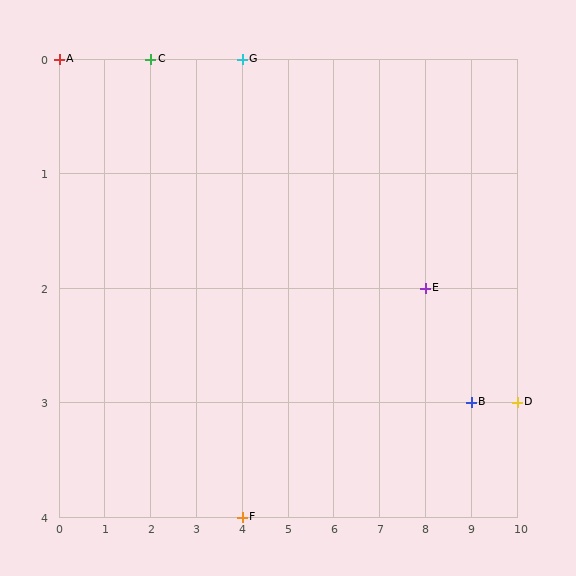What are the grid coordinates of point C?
Point C is at grid coordinates (2, 0).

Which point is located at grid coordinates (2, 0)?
Point C is at (2, 0).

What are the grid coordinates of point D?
Point D is at grid coordinates (10, 3).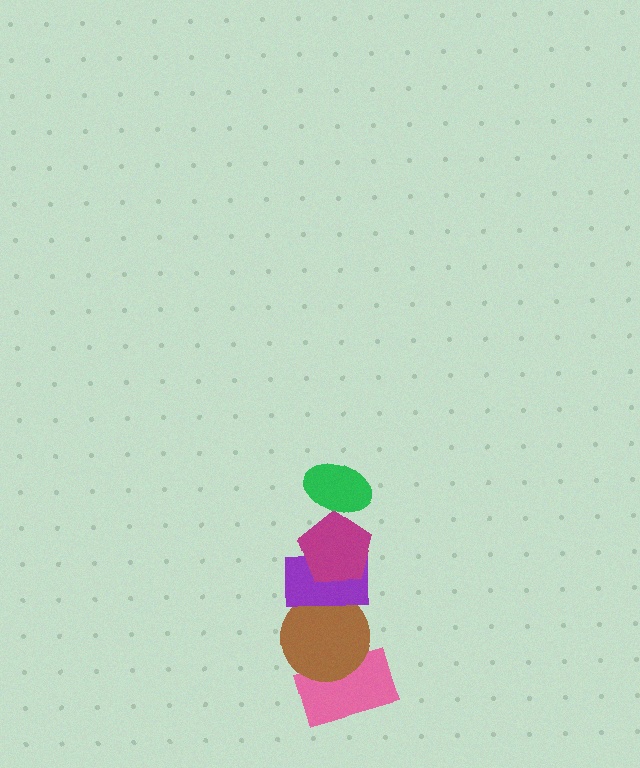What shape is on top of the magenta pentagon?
The green ellipse is on top of the magenta pentagon.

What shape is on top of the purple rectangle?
The magenta pentagon is on top of the purple rectangle.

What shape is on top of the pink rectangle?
The brown circle is on top of the pink rectangle.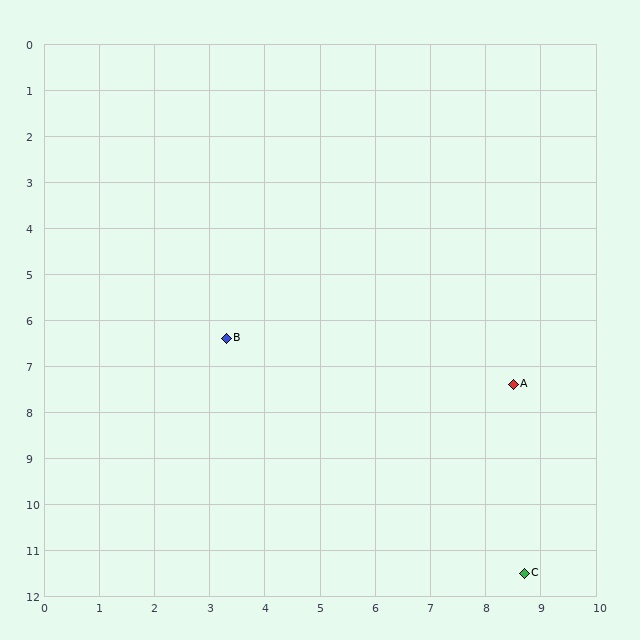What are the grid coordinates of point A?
Point A is at approximately (8.5, 7.4).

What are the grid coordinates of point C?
Point C is at approximately (8.7, 11.5).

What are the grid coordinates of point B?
Point B is at approximately (3.3, 6.4).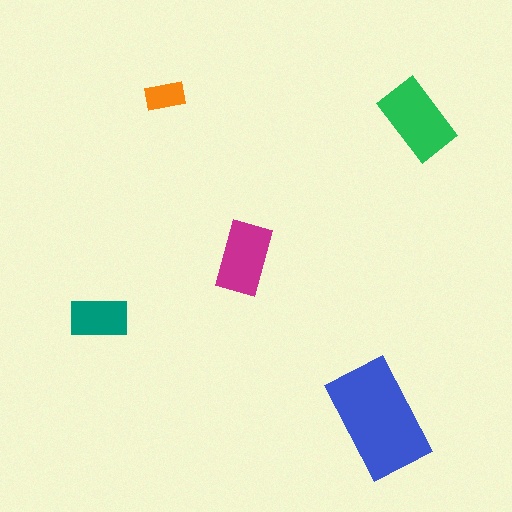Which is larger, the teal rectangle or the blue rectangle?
The blue one.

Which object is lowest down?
The blue rectangle is bottommost.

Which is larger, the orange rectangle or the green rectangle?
The green one.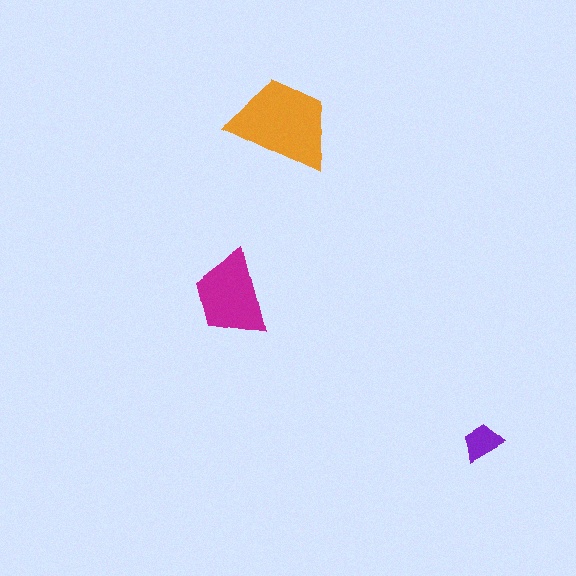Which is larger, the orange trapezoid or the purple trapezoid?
The orange one.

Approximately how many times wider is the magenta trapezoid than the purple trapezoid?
About 2 times wider.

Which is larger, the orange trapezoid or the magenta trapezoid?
The orange one.